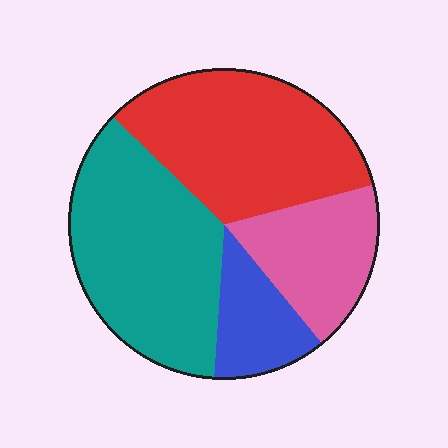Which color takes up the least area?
Blue, at roughly 10%.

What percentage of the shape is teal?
Teal takes up about three eighths (3/8) of the shape.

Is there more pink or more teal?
Teal.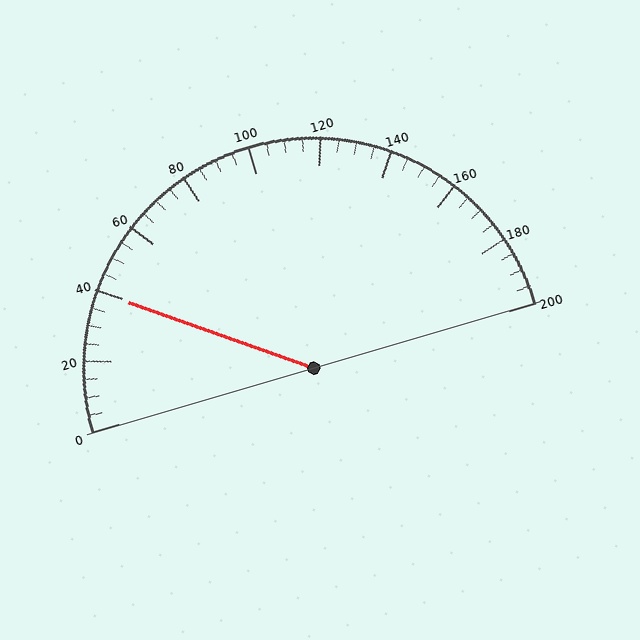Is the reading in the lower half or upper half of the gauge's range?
The reading is in the lower half of the range (0 to 200).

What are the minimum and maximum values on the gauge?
The gauge ranges from 0 to 200.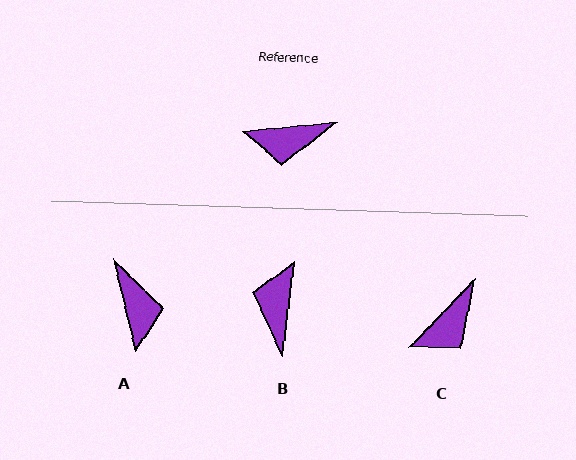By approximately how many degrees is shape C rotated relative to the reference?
Approximately 41 degrees counter-clockwise.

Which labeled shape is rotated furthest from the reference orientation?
B, about 102 degrees away.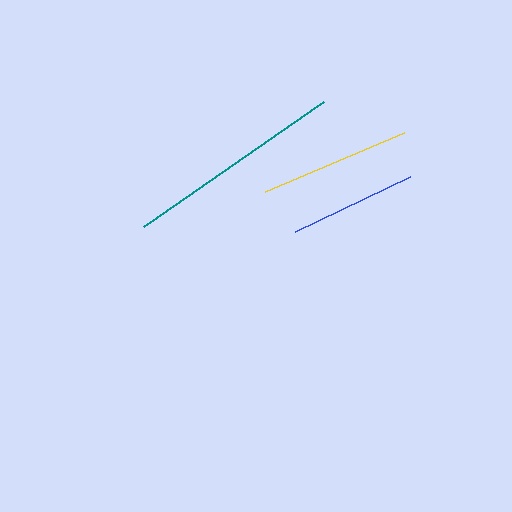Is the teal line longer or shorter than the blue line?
The teal line is longer than the blue line.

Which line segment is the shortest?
The blue line is the shortest at approximately 129 pixels.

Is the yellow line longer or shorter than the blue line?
The yellow line is longer than the blue line.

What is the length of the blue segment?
The blue segment is approximately 129 pixels long.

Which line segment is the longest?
The teal line is the longest at approximately 218 pixels.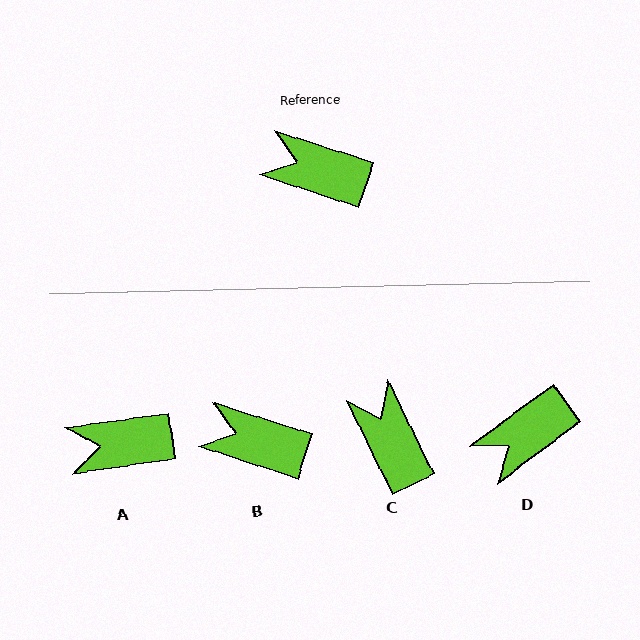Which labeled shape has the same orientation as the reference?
B.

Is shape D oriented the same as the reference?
No, it is off by about 55 degrees.